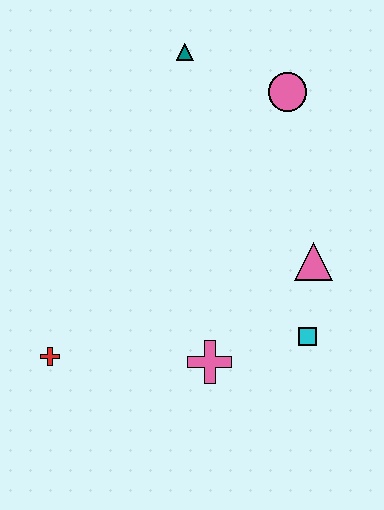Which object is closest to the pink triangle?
The cyan square is closest to the pink triangle.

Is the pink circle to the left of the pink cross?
No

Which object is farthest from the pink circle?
The red cross is farthest from the pink circle.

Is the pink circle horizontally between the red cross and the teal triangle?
No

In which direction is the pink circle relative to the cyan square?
The pink circle is above the cyan square.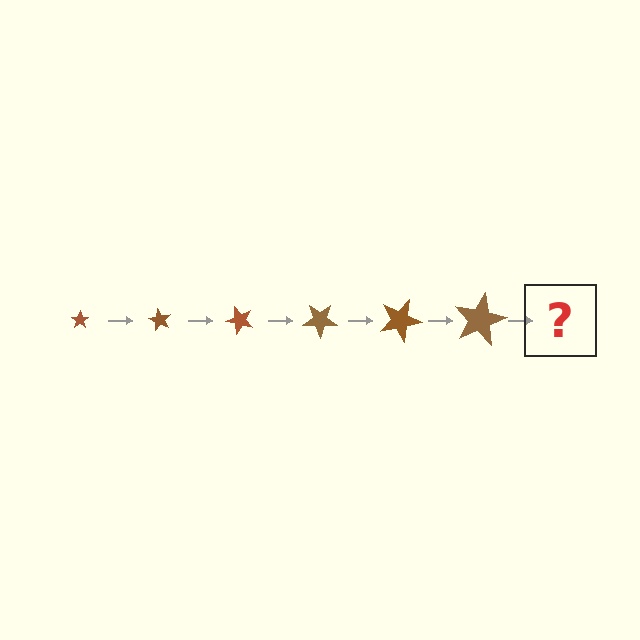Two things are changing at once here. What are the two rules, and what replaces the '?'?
The two rules are that the star grows larger each step and it rotates 60 degrees each step. The '?' should be a star, larger than the previous one and rotated 360 degrees from the start.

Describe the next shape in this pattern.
It should be a star, larger than the previous one and rotated 360 degrees from the start.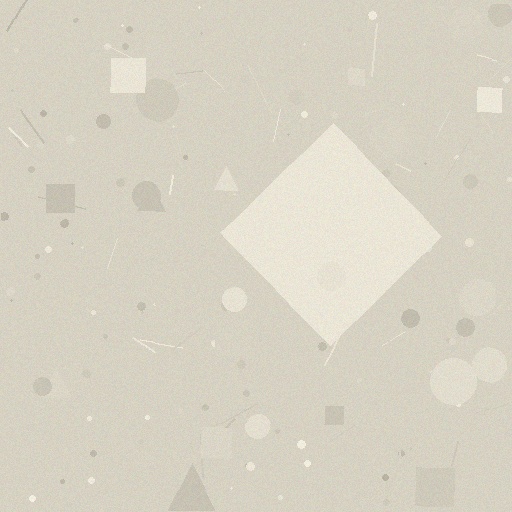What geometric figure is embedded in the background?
A diamond is embedded in the background.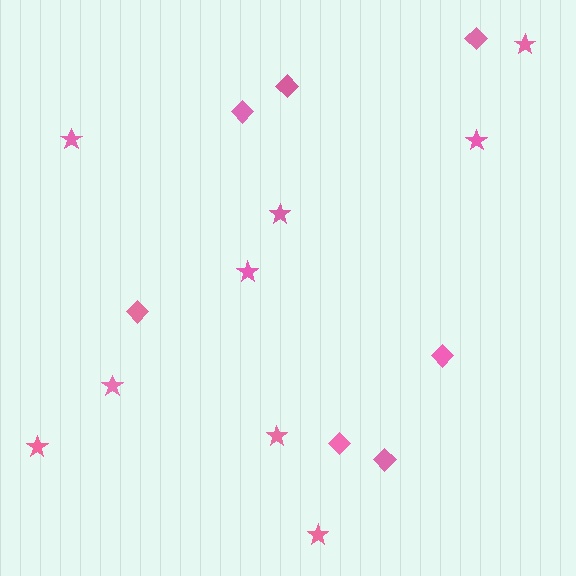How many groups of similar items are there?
There are 2 groups: one group of stars (9) and one group of diamonds (7).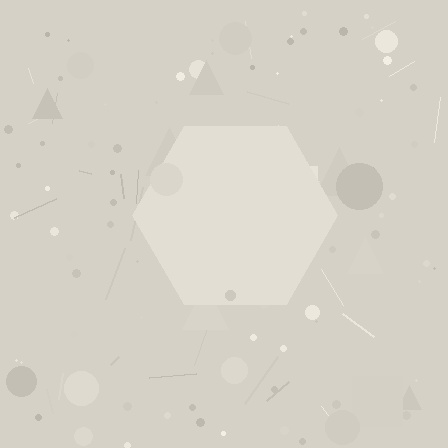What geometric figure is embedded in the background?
A hexagon is embedded in the background.